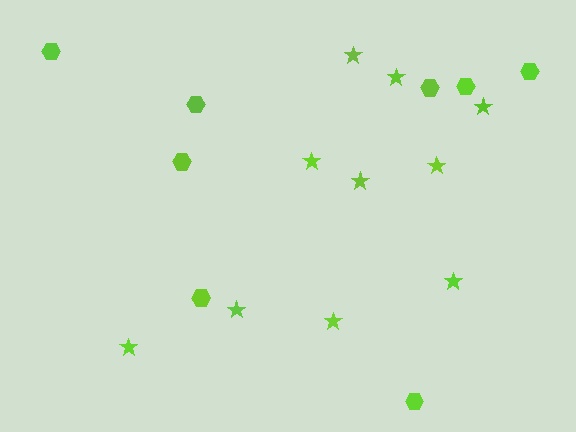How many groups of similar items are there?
There are 2 groups: one group of hexagons (8) and one group of stars (10).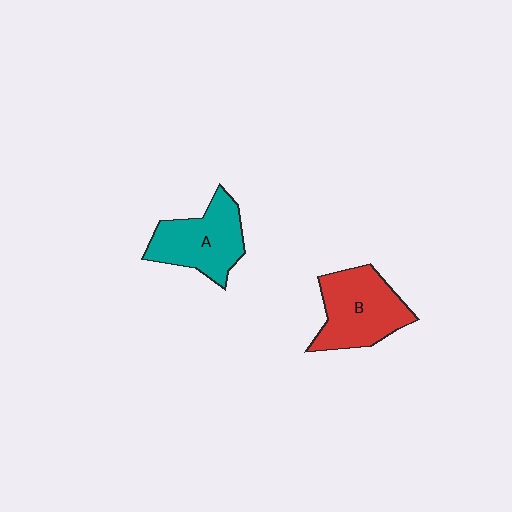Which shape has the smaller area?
Shape A (teal).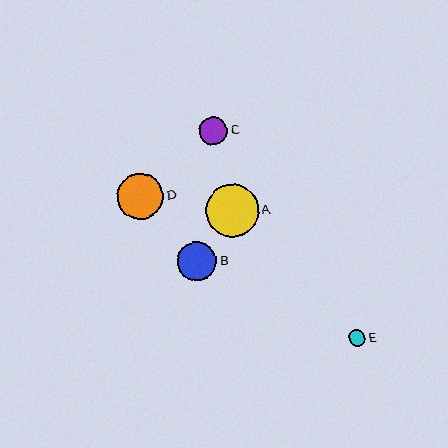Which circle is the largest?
Circle A is the largest with a size of approximately 53 pixels.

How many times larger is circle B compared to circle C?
Circle B is approximately 1.4 times the size of circle C.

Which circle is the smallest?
Circle E is the smallest with a size of approximately 16 pixels.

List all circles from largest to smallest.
From largest to smallest: A, D, B, C, E.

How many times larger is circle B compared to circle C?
Circle B is approximately 1.4 times the size of circle C.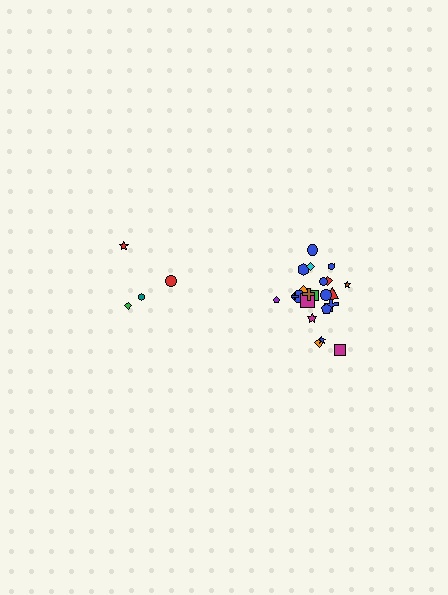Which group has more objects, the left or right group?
The right group.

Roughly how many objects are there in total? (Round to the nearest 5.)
Roughly 25 objects in total.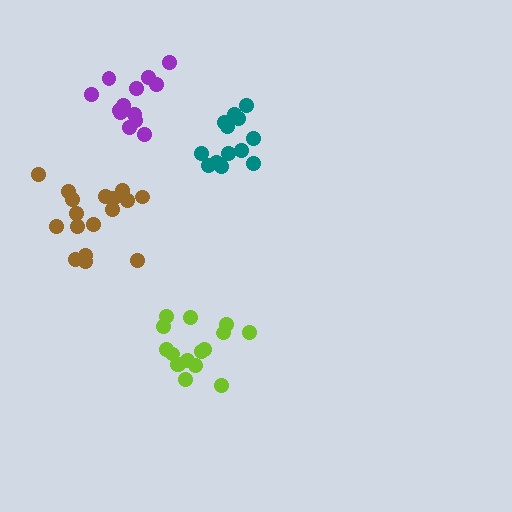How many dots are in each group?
Group 1: 13 dots, Group 2: 13 dots, Group 3: 17 dots, Group 4: 16 dots (59 total).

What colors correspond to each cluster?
The clusters are colored: purple, teal, brown, lime.